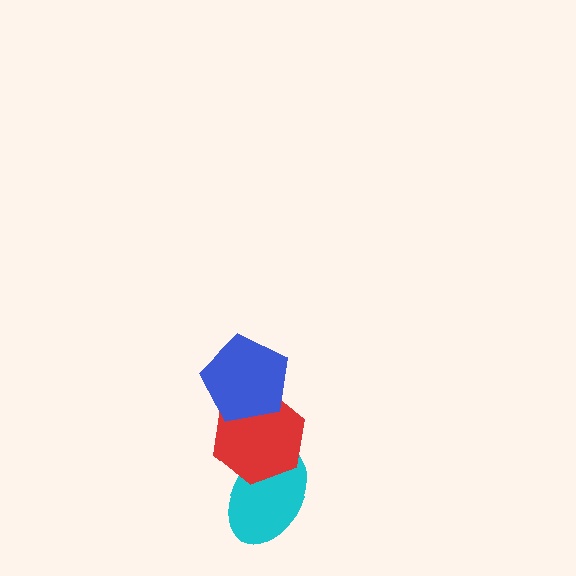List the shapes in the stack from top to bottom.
From top to bottom: the blue pentagon, the red hexagon, the cyan ellipse.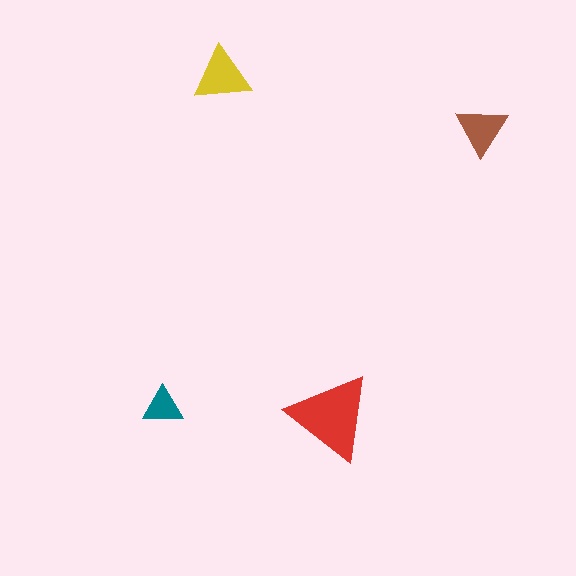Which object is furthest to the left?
The teal triangle is leftmost.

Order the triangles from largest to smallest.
the red one, the yellow one, the brown one, the teal one.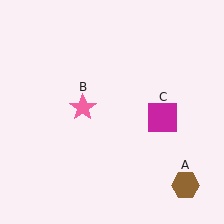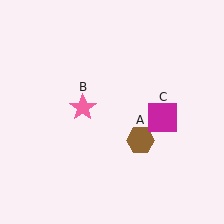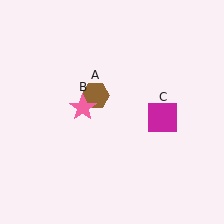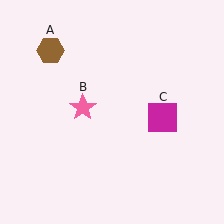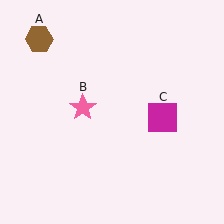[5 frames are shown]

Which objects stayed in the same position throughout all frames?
Pink star (object B) and magenta square (object C) remained stationary.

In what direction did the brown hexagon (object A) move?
The brown hexagon (object A) moved up and to the left.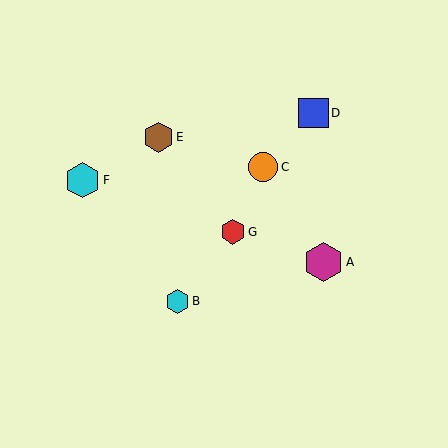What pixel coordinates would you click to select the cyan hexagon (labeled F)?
Click at (83, 180) to select the cyan hexagon F.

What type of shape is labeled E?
Shape E is a brown hexagon.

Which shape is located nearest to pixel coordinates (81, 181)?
The cyan hexagon (labeled F) at (83, 180) is nearest to that location.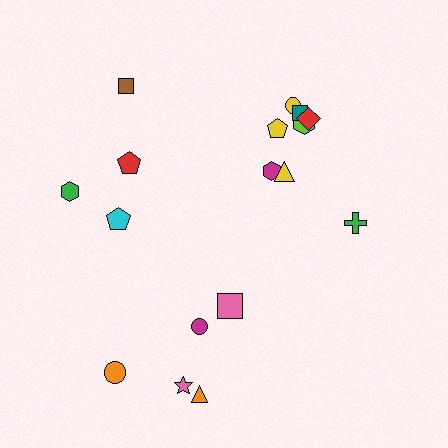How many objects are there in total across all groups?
There are 17 objects.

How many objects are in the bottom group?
There are 5 objects.